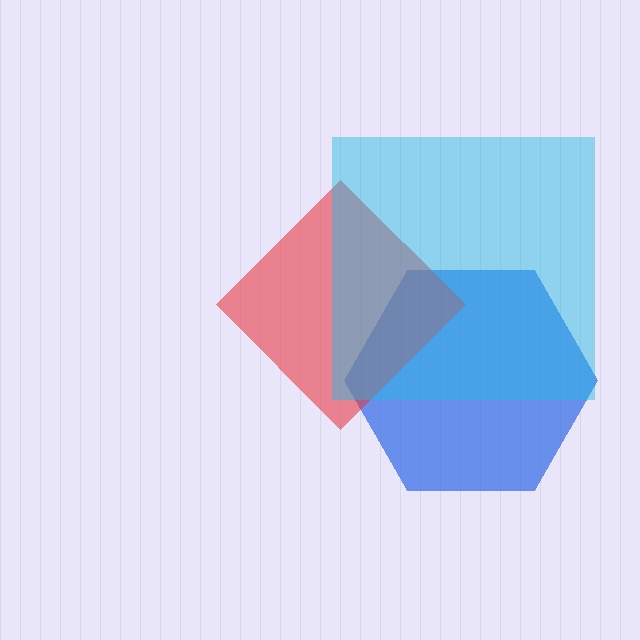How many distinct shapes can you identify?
There are 3 distinct shapes: a blue hexagon, a red diamond, a cyan square.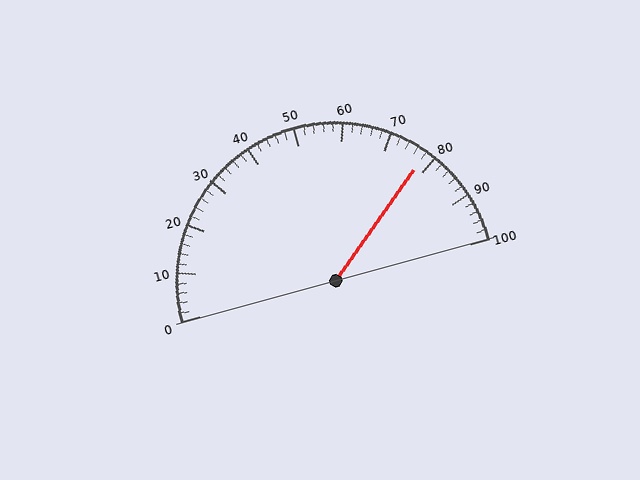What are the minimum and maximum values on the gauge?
The gauge ranges from 0 to 100.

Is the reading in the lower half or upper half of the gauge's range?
The reading is in the upper half of the range (0 to 100).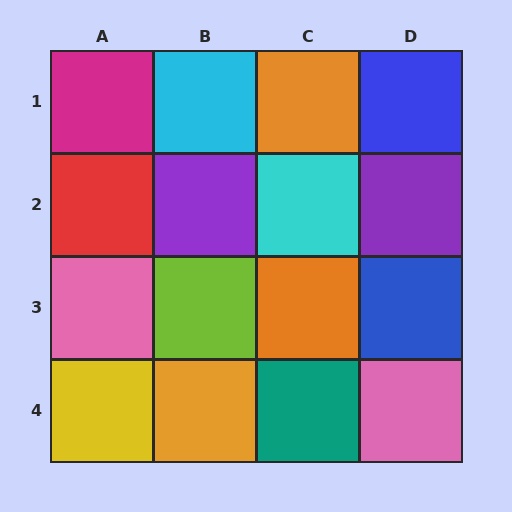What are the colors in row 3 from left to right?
Pink, lime, orange, blue.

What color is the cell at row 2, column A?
Red.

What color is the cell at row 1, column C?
Orange.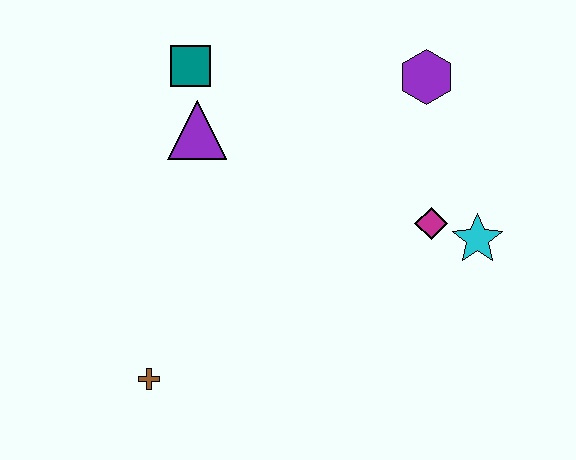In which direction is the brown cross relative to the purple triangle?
The brown cross is below the purple triangle.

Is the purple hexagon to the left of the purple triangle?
No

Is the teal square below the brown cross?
No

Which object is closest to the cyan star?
The magenta diamond is closest to the cyan star.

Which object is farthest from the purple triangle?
The cyan star is farthest from the purple triangle.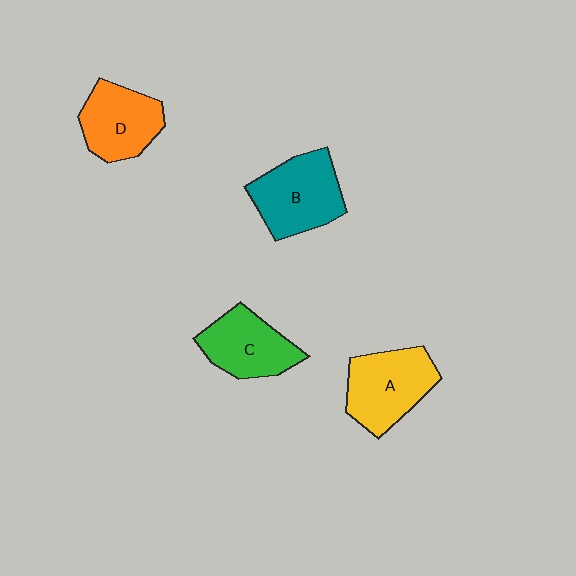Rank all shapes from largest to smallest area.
From largest to smallest: B (teal), A (yellow), D (orange), C (green).